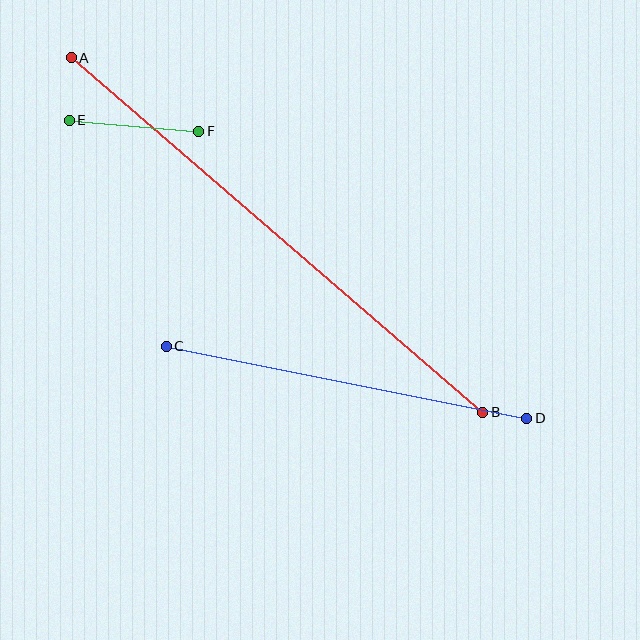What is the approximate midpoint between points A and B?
The midpoint is at approximately (277, 235) pixels.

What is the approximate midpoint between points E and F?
The midpoint is at approximately (134, 126) pixels.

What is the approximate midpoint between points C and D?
The midpoint is at approximately (346, 382) pixels.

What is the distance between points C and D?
The distance is approximately 368 pixels.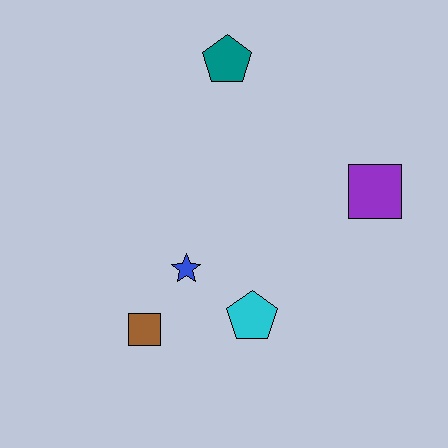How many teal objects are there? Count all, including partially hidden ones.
There is 1 teal object.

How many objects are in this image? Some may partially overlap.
There are 5 objects.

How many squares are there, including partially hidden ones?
There are 2 squares.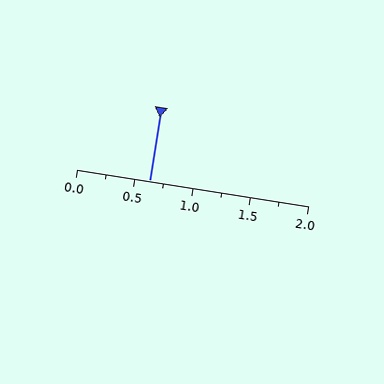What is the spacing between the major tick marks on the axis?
The major ticks are spaced 0.5 apart.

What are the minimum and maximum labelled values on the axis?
The axis runs from 0.0 to 2.0.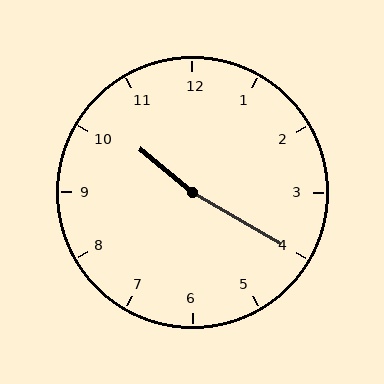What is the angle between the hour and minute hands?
Approximately 170 degrees.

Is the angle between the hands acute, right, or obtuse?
It is obtuse.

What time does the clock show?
10:20.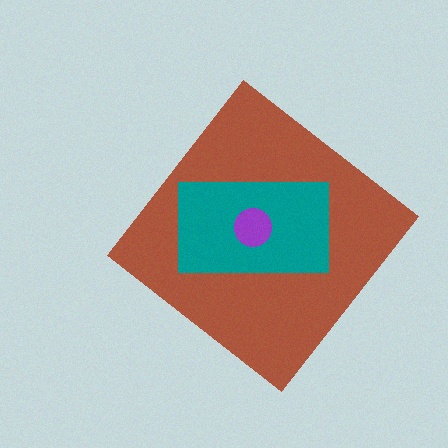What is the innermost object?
The purple circle.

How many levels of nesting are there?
3.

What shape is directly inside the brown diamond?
The teal rectangle.